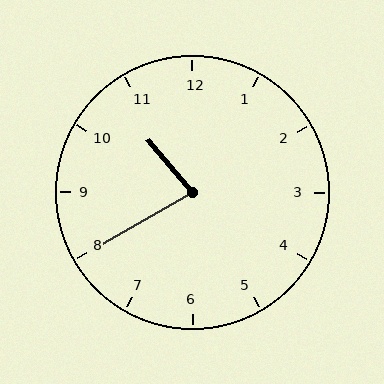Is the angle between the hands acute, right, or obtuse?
It is acute.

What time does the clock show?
10:40.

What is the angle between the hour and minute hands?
Approximately 80 degrees.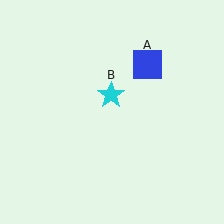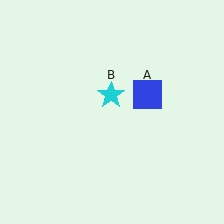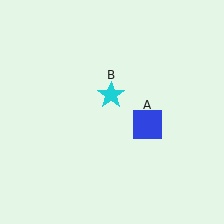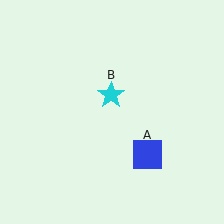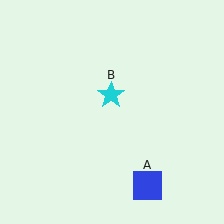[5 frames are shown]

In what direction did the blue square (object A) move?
The blue square (object A) moved down.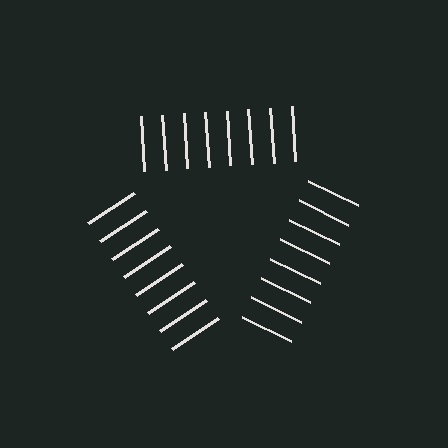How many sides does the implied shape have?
3 sides — the line-ends trace a triangle.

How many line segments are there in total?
24 — 8 along each of the 3 edges.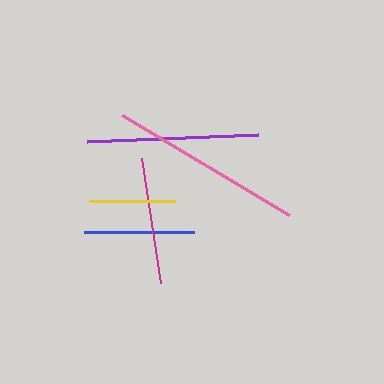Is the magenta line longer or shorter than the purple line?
The purple line is longer than the magenta line.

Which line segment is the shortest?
The yellow line is the shortest at approximately 86 pixels.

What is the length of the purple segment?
The purple segment is approximately 171 pixels long.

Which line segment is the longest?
The pink line is the longest at approximately 195 pixels.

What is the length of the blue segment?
The blue segment is approximately 109 pixels long.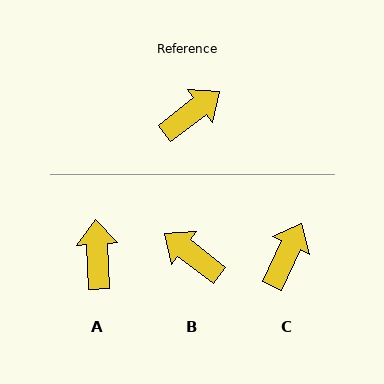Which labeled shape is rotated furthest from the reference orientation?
B, about 105 degrees away.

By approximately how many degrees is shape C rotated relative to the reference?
Approximately 27 degrees counter-clockwise.